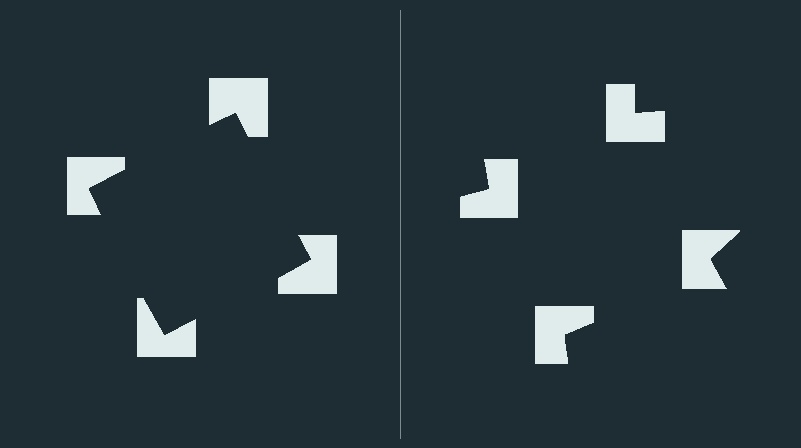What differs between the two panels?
The notched squares are positioned identically on both sides; only the wedge orientations differ. On the left they align to a square; on the right they are misaligned.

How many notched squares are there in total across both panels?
8 — 4 on each side.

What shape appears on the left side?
An illusory square.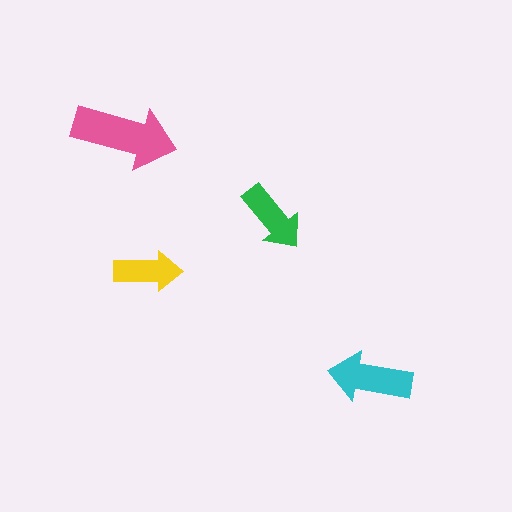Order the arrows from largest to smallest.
the pink one, the cyan one, the green one, the yellow one.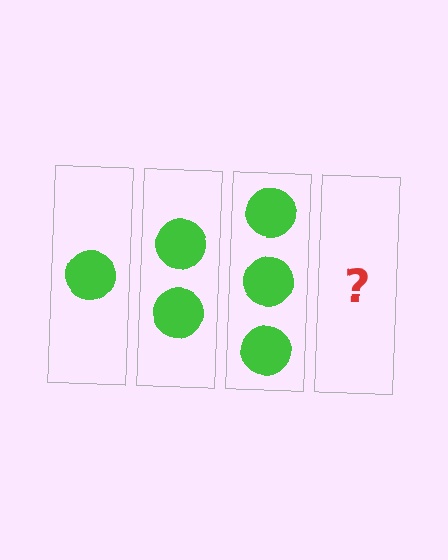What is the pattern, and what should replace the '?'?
The pattern is that each step adds one more circle. The '?' should be 4 circles.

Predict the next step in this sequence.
The next step is 4 circles.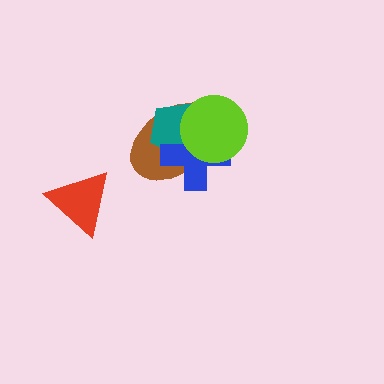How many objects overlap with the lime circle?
3 objects overlap with the lime circle.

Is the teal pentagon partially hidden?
Yes, it is partially covered by another shape.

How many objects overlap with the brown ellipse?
3 objects overlap with the brown ellipse.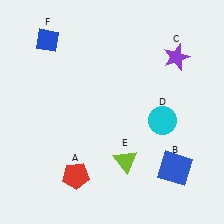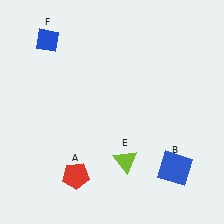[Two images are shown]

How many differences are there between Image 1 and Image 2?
There are 2 differences between the two images.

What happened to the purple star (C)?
The purple star (C) was removed in Image 2. It was in the top-right area of Image 1.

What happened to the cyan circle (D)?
The cyan circle (D) was removed in Image 2. It was in the bottom-right area of Image 1.